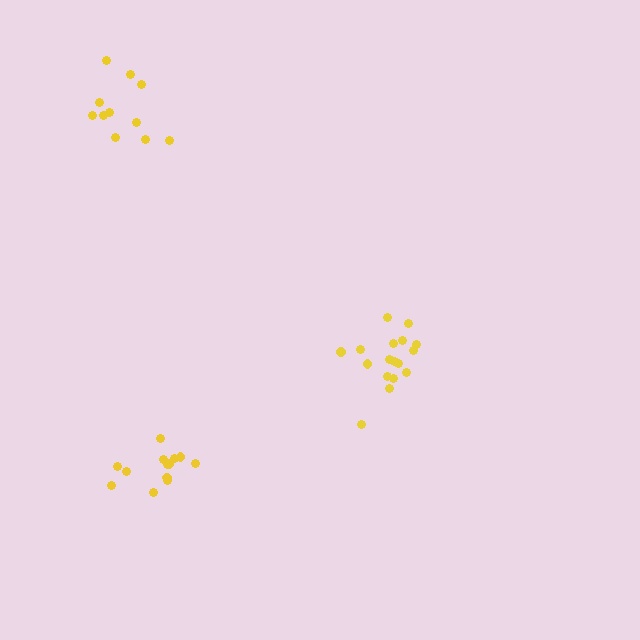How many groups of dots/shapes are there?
There are 3 groups.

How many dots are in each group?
Group 1: 11 dots, Group 2: 17 dots, Group 3: 13 dots (41 total).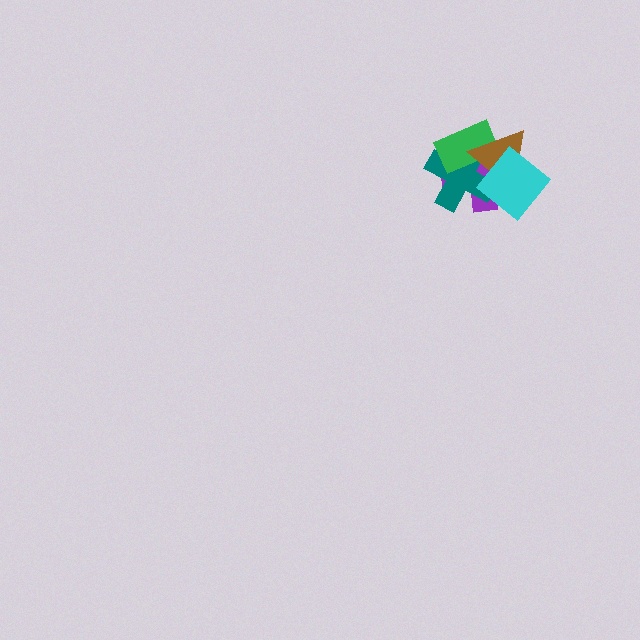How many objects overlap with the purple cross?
4 objects overlap with the purple cross.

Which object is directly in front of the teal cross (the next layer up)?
The green rectangle is directly in front of the teal cross.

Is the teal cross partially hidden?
Yes, it is partially covered by another shape.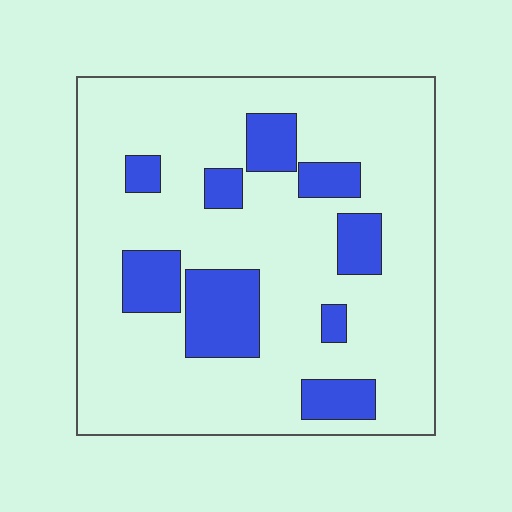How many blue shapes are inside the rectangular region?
9.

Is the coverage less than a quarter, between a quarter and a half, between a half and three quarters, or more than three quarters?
Less than a quarter.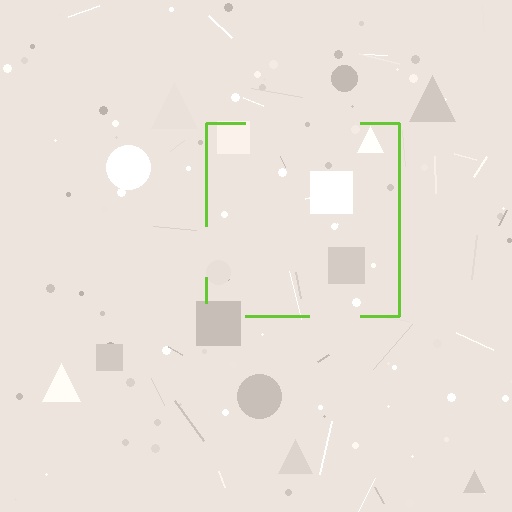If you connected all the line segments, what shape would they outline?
They would outline a square.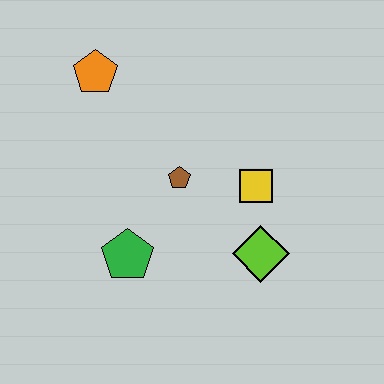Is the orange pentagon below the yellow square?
No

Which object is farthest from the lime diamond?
The orange pentagon is farthest from the lime diamond.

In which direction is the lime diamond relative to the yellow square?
The lime diamond is below the yellow square.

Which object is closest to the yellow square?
The lime diamond is closest to the yellow square.